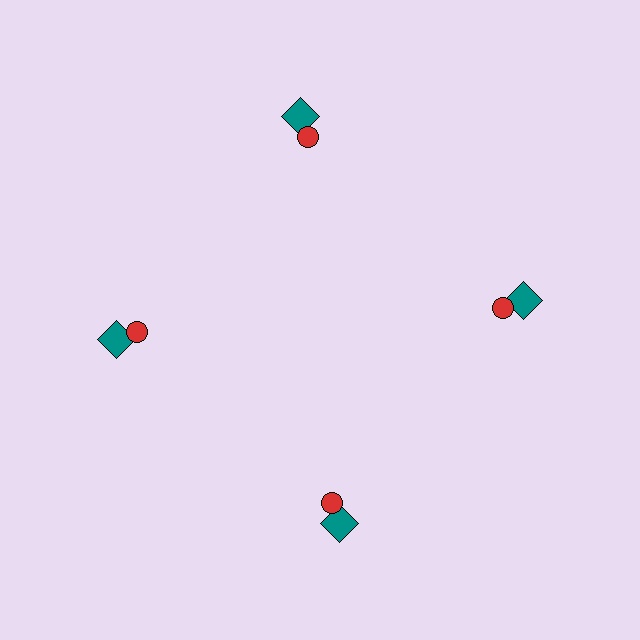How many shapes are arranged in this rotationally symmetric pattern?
There are 8 shapes, arranged in 4 groups of 2.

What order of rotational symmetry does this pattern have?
This pattern has 4-fold rotational symmetry.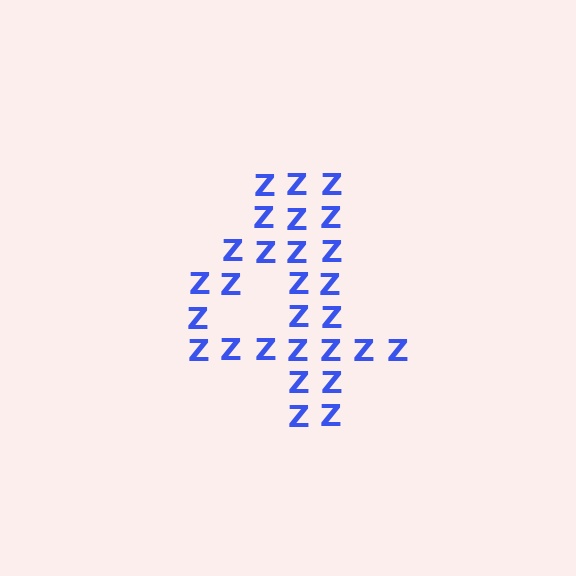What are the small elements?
The small elements are letter Z's.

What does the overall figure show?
The overall figure shows the digit 4.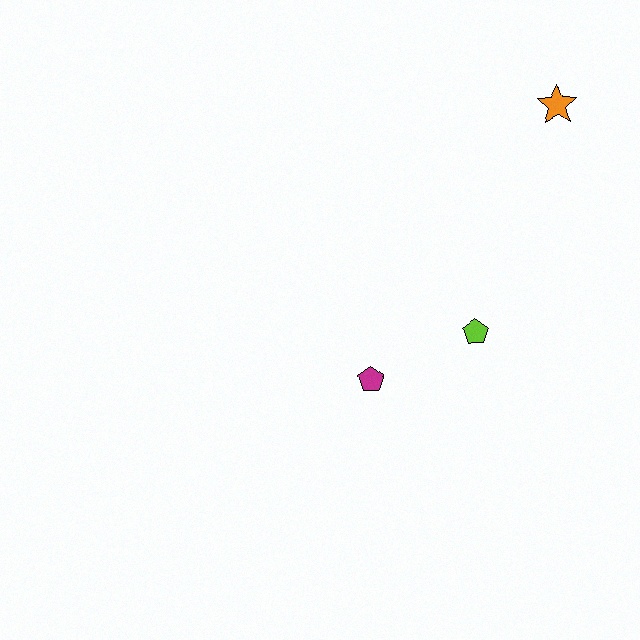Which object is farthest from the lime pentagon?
The orange star is farthest from the lime pentagon.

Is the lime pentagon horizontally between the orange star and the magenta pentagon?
Yes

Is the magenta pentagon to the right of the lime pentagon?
No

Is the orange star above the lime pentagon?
Yes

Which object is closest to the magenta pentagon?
The lime pentagon is closest to the magenta pentagon.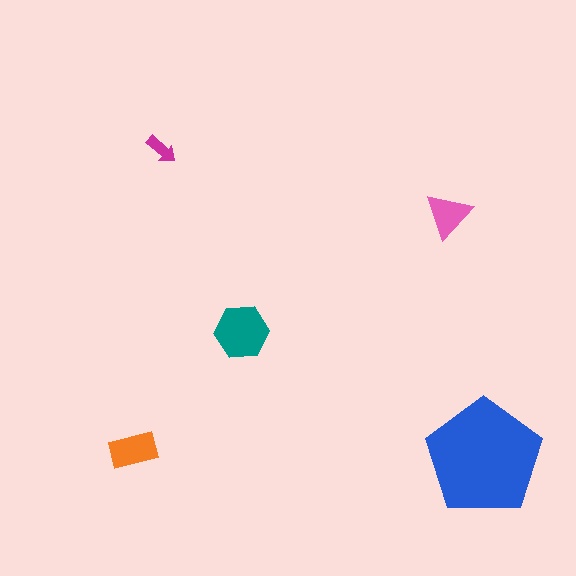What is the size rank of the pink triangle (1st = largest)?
4th.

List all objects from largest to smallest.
The blue pentagon, the teal hexagon, the orange rectangle, the pink triangle, the magenta arrow.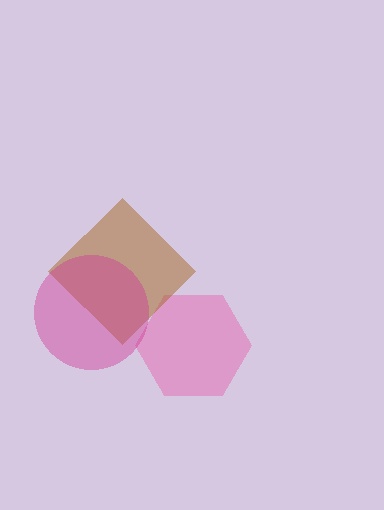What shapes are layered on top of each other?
The layered shapes are: a pink hexagon, a brown diamond, a magenta circle.